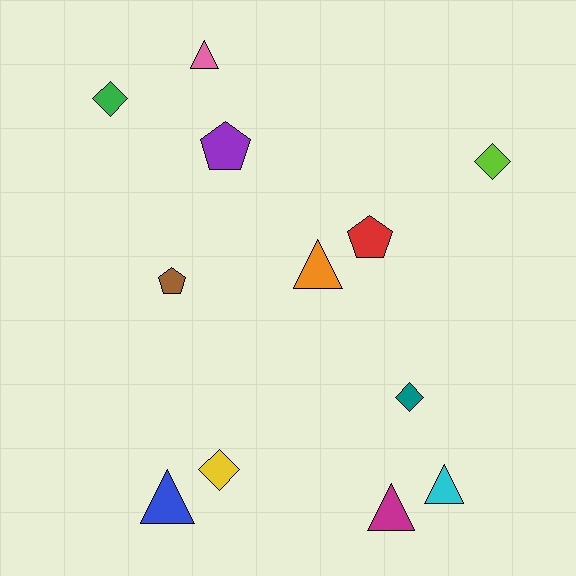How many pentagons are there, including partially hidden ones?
There are 3 pentagons.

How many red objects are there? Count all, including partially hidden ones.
There is 1 red object.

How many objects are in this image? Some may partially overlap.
There are 12 objects.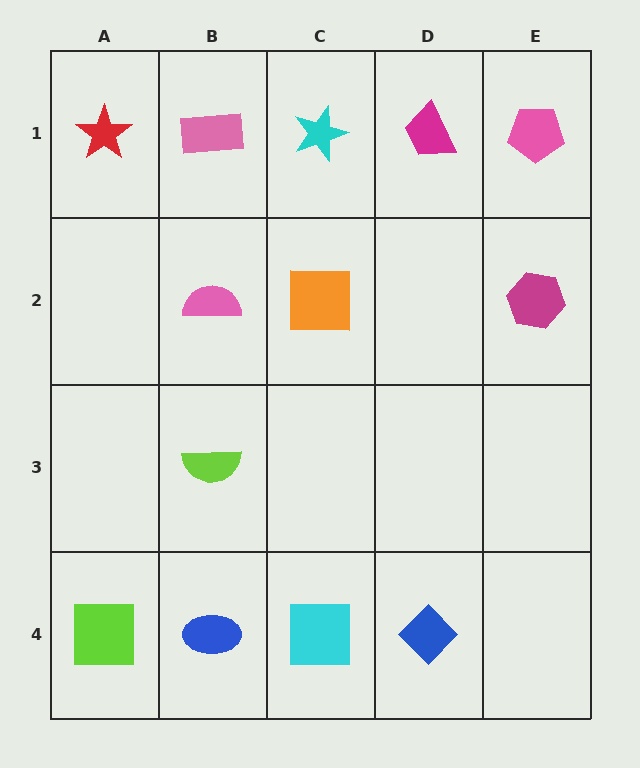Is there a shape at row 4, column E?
No, that cell is empty.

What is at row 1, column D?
A magenta trapezoid.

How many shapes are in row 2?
3 shapes.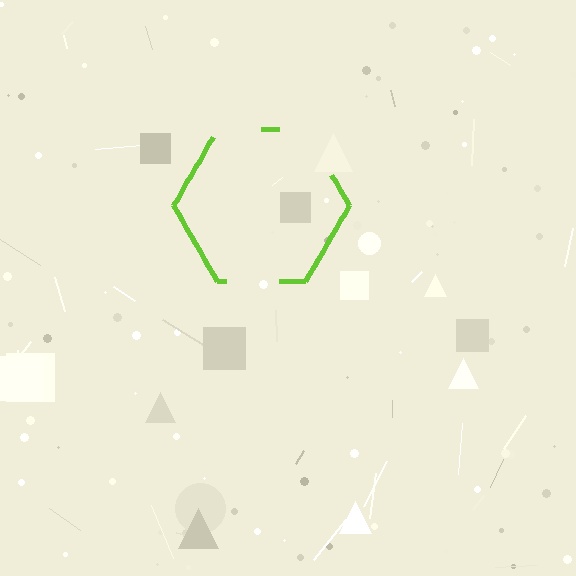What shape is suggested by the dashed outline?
The dashed outline suggests a hexagon.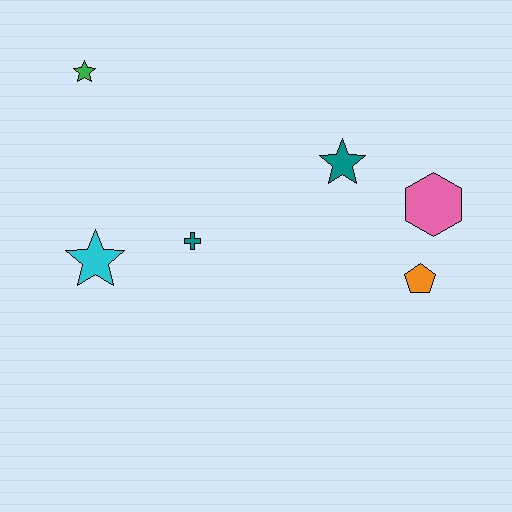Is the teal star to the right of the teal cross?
Yes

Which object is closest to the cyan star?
The teal cross is closest to the cyan star.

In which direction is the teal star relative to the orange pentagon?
The teal star is above the orange pentagon.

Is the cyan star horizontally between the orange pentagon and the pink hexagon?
No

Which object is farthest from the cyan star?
The pink hexagon is farthest from the cyan star.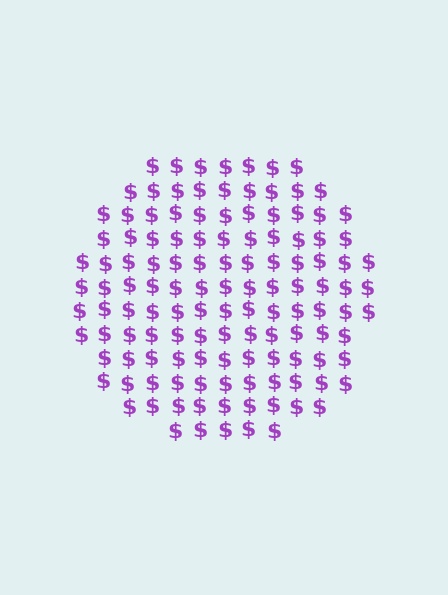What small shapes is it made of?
It is made of small dollar signs.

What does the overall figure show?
The overall figure shows a circle.